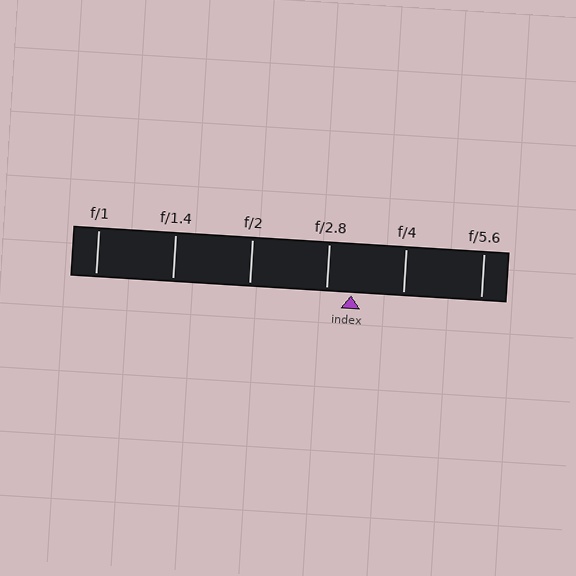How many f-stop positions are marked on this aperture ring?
There are 6 f-stop positions marked.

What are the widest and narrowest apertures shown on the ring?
The widest aperture shown is f/1 and the narrowest is f/5.6.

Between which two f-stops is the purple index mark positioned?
The index mark is between f/2.8 and f/4.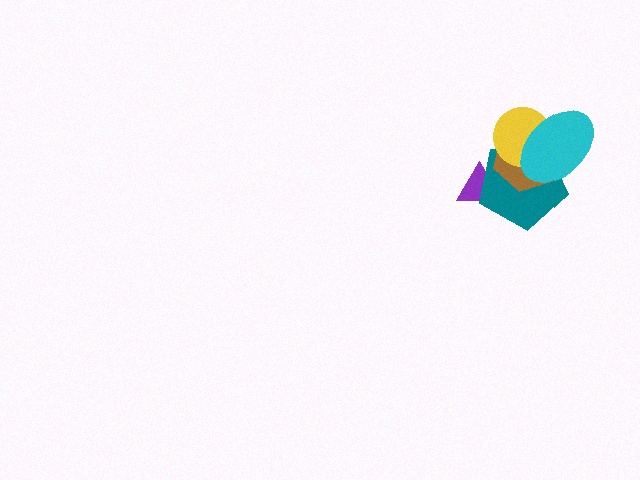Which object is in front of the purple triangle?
The teal pentagon is in front of the purple triangle.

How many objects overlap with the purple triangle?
1 object overlaps with the purple triangle.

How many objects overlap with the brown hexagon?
3 objects overlap with the brown hexagon.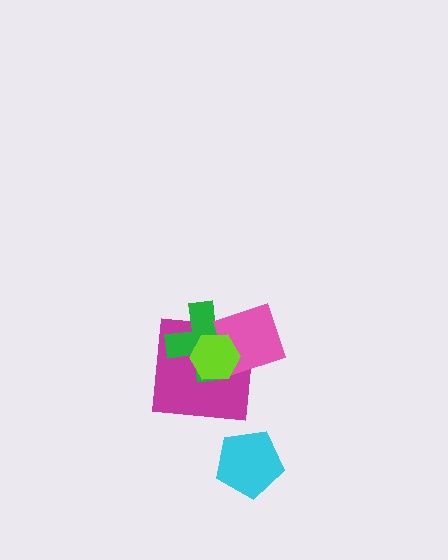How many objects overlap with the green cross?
3 objects overlap with the green cross.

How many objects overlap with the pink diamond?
3 objects overlap with the pink diamond.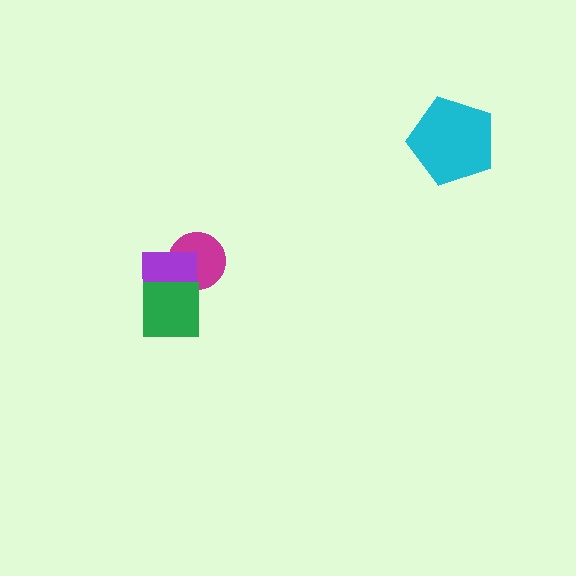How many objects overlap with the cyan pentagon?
0 objects overlap with the cyan pentagon.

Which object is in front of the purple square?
The green square is in front of the purple square.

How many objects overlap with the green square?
1 object overlaps with the green square.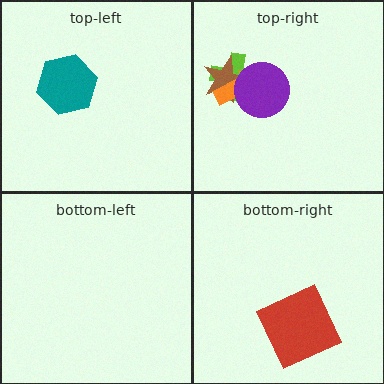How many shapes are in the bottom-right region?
1.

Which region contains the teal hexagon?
The top-left region.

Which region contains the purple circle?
The top-right region.